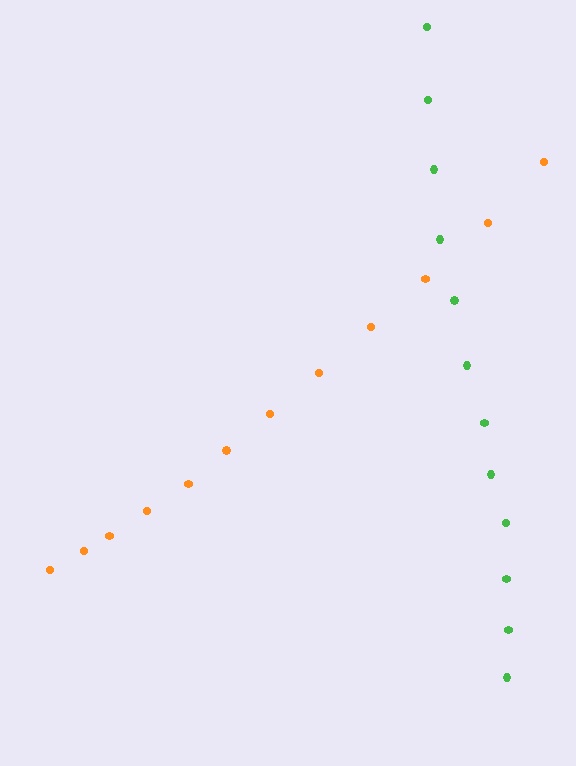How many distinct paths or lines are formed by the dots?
There are 2 distinct paths.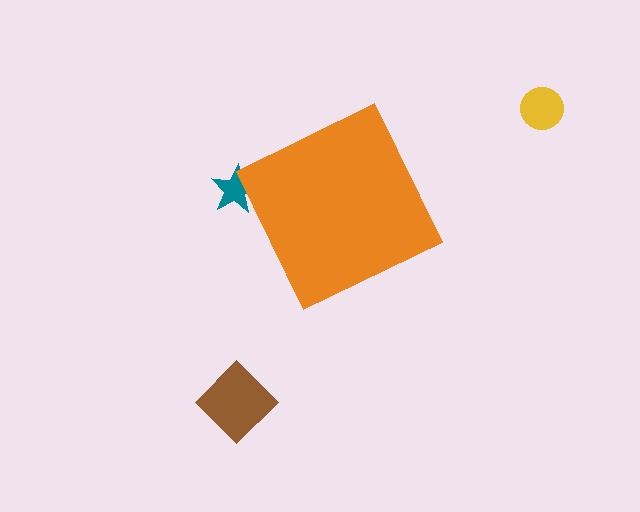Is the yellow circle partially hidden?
No, the yellow circle is fully visible.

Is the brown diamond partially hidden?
No, the brown diamond is fully visible.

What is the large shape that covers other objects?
An orange diamond.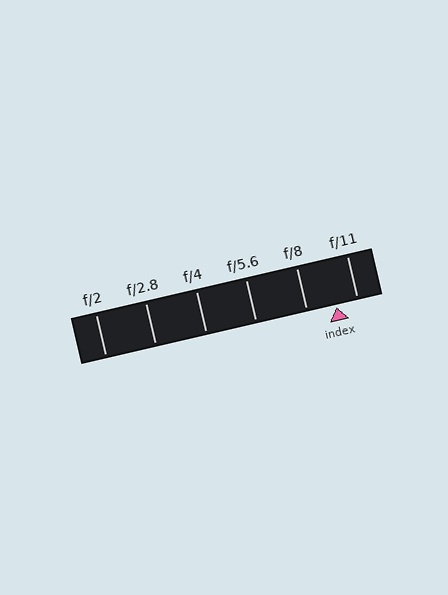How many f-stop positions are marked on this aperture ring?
There are 6 f-stop positions marked.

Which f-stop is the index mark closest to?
The index mark is closest to f/11.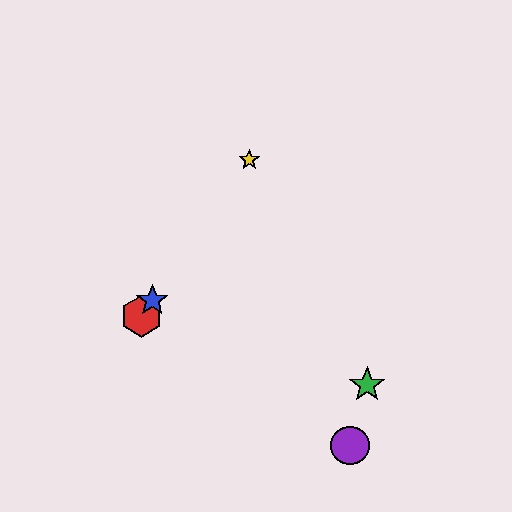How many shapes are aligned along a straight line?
3 shapes (the red hexagon, the blue star, the yellow star) are aligned along a straight line.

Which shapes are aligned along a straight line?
The red hexagon, the blue star, the yellow star are aligned along a straight line.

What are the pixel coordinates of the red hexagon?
The red hexagon is at (142, 316).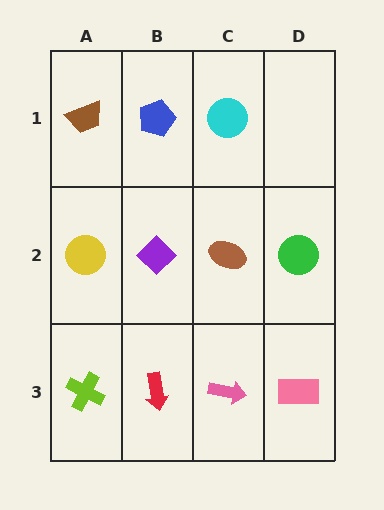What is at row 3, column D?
A pink rectangle.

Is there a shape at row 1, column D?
No, that cell is empty.